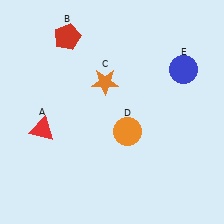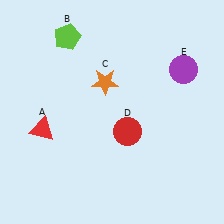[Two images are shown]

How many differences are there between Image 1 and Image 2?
There are 3 differences between the two images.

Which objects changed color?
B changed from red to lime. D changed from orange to red. E changed from blue to purple.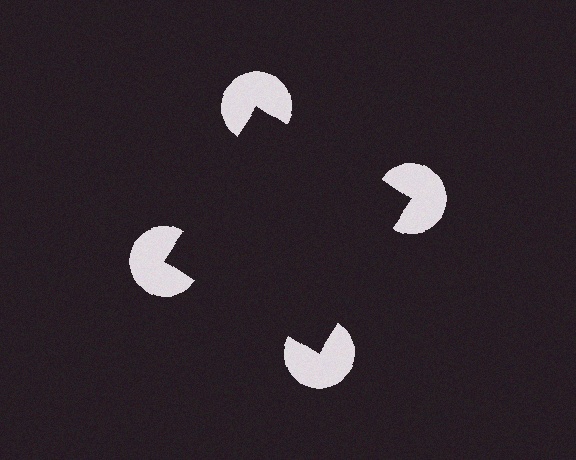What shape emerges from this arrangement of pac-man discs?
An illusory square — its edges are inferred from the aligned wedge cuts in the pac-man discs, not physically drawn.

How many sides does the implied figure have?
4 sides.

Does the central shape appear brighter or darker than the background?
It typically appears slightly darker than the background, even though no actual brightness change is drawn.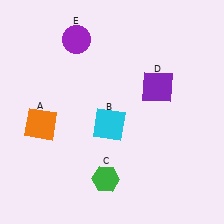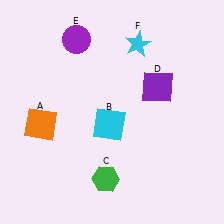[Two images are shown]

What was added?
A cyan star (F) was added in Image 2.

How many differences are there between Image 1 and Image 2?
There is 1 difference between the two images.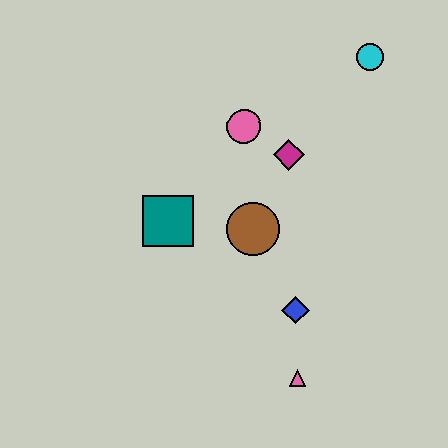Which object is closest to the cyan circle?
The magenta diamond is closest to the cyan circle.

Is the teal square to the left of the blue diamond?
Yes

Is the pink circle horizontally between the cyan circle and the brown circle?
No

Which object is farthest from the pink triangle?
The cyan circle is farthest from the pink triangle.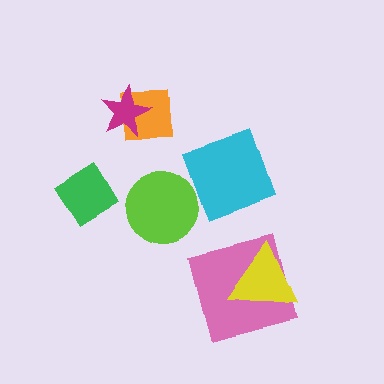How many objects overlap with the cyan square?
0 objects overlap with the cyan square.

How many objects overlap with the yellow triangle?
1 object overlaps with the yellow triangle.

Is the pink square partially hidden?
Yes, it is partially covered by another shape.